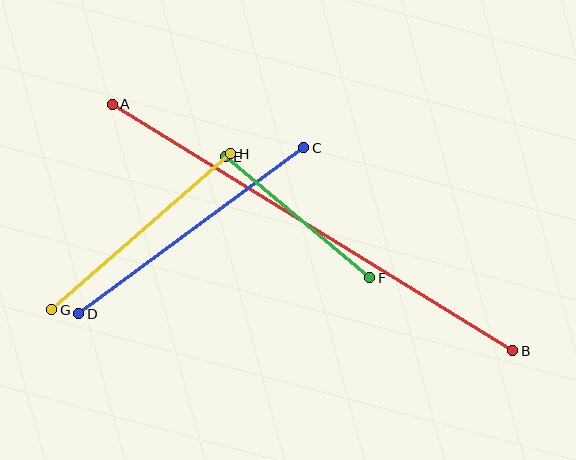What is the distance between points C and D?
The distance is approximately 279 pixels.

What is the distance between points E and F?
The distance is approximately 189 pixels.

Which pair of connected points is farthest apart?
Points A and B are farthest apart.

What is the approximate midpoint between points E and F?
The midpoint is at approximately (298, 217) pixels.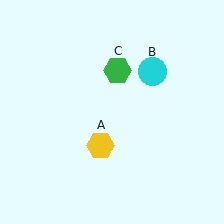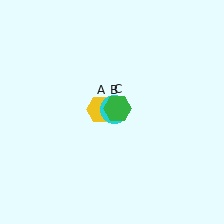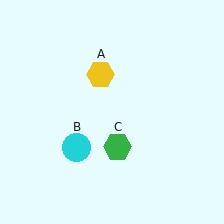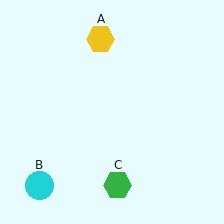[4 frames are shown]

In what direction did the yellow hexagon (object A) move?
The yellow hexagon (object A) moved up.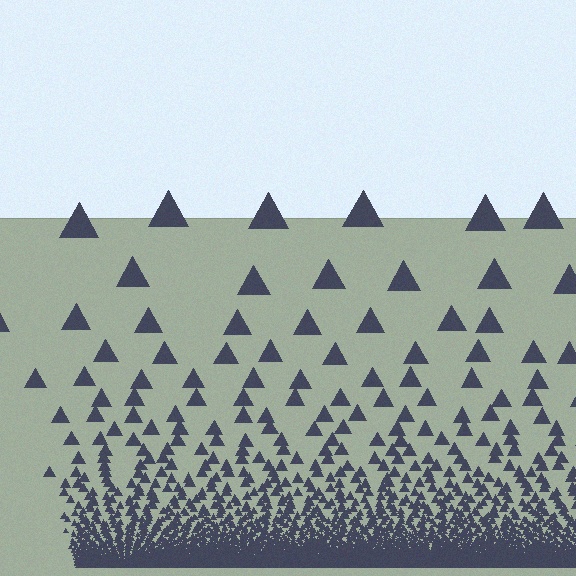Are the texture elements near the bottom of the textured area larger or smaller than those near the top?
Smaller. The gradient is inverted — elements near the bottom are smaller and denser.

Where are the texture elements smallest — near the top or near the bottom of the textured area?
Near the bottom.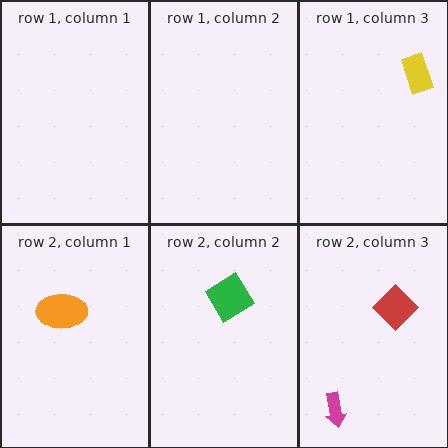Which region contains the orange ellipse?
The row 2, column 1 region.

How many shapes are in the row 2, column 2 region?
1.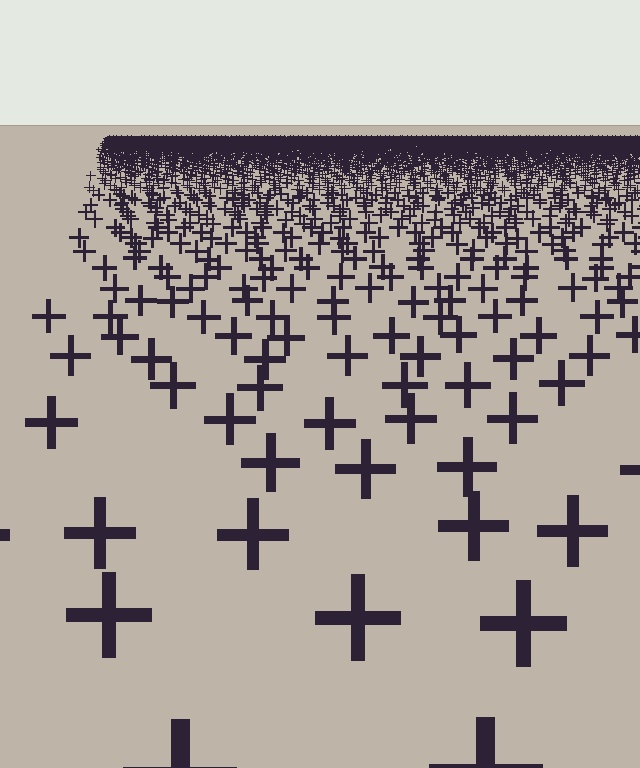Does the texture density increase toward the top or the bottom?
Density increases toward the top.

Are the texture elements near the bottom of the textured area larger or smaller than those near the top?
Larger. Near the bottom, elements are closer to the viewer and appear at a bigger on-screen size.